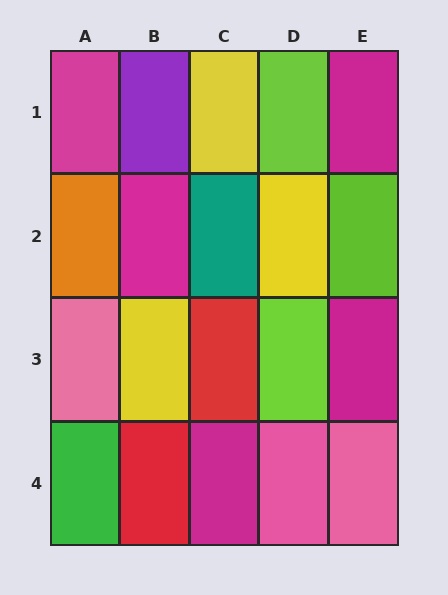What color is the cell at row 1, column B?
Purple.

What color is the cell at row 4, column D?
Pink.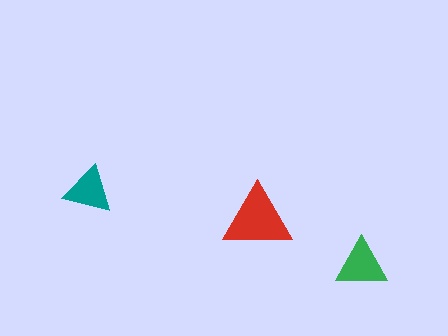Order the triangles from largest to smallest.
the red one, the green one, the teal one.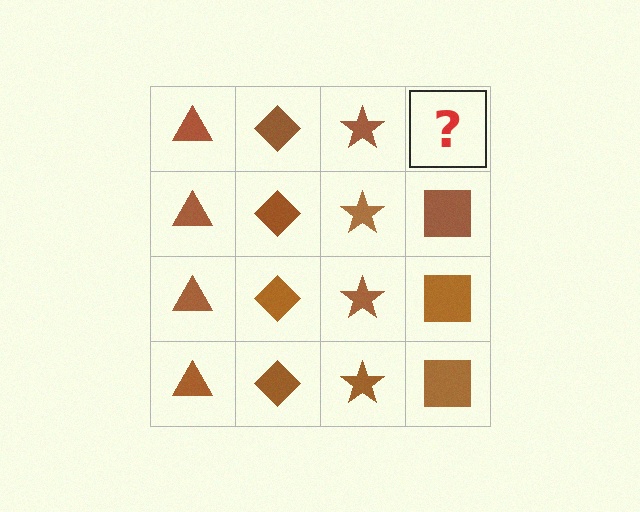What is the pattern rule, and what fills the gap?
The rule is that each column has a consistent shape. The gap should be filled with a brown square.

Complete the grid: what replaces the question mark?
The question mark should be replaced with a brown square.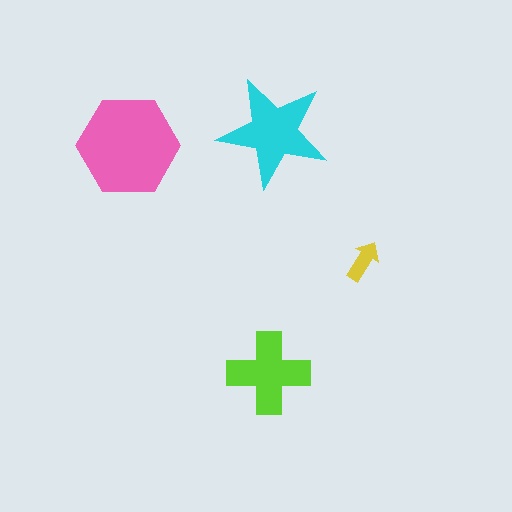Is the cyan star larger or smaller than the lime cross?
Larger.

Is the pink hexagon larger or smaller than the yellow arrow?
Larger.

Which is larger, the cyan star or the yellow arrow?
The cyan star.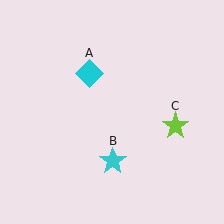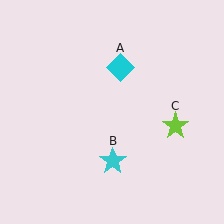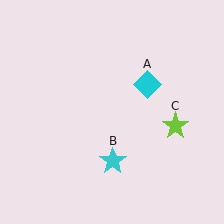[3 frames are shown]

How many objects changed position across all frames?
1 object changed position: cyan diamond (object A).